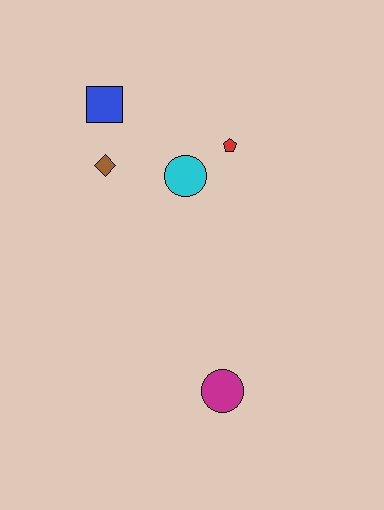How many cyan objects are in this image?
There is 1 cyan object.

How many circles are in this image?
There are 2 circles.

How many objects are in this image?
There are 5 objects.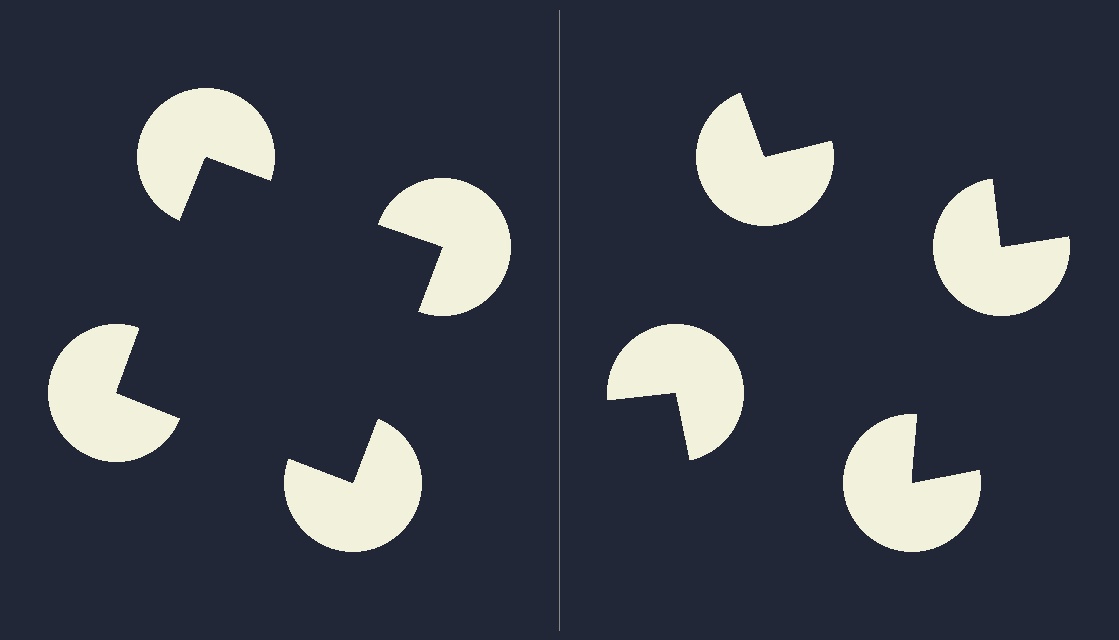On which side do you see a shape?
An illusory square appears on the left side. On the right side the wedge cuts are rotated, so no coherent shape forms.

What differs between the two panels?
The pac-man discs are positioned identically on both sides; only the wedge orientations differ. On the left they align to a square; on the right they are misaligned.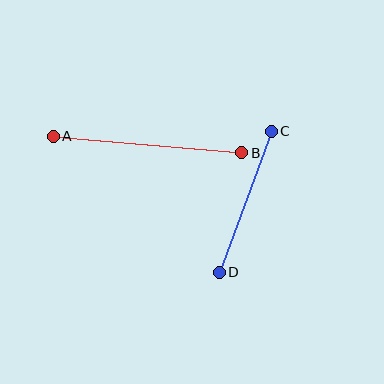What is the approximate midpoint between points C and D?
The midpoint is at approximately (245, 202) pixels.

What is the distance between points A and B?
The distance is approximately 189 pixels.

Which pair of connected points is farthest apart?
Points A and B are farthest apart.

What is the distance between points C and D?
The distance is approximately 151 pixels.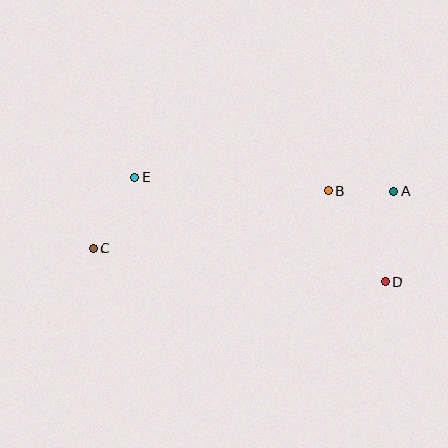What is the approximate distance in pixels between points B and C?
The distance between B and C is approximately 242 pixels.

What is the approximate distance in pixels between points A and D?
The distance between A and D is approximately 91 pixels.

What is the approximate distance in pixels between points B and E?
The distance between B and E is approximately 194 pixels.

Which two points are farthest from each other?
Points A and C are farthest from each other.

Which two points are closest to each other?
Points A and B are closest to each other.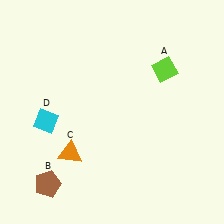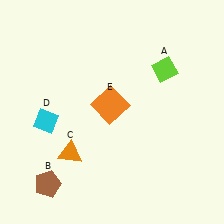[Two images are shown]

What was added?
An orange square (E) was added in Image 2.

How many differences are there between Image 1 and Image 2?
There is 1 difference between the two images.